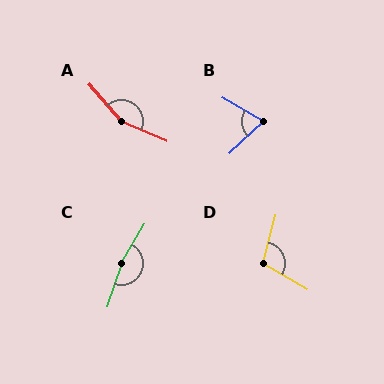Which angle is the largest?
C, at approximately 167 degrees.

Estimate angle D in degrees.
Approximately 105 degrees.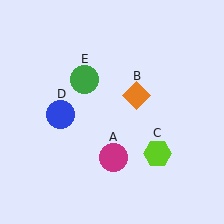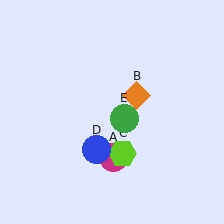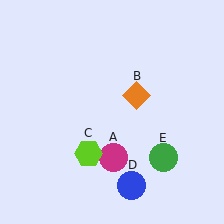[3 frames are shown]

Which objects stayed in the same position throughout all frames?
Magenta circle (object A) and orange diamond (object B) remained stationary.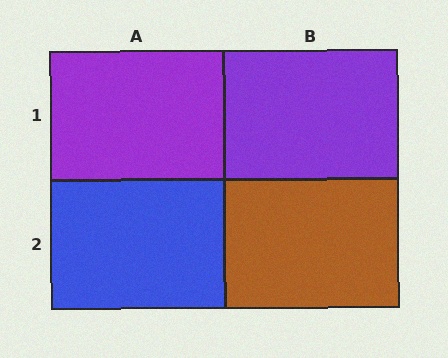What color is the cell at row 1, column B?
Purple.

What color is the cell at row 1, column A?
Purple.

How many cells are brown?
1 cell is brown.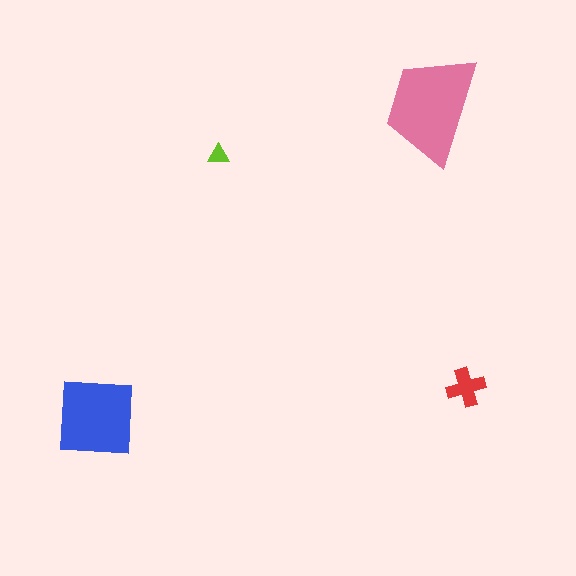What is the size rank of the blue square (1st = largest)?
2nd.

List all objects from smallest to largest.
The lime triangle, the red cross, the blue square, the pink trapezoid.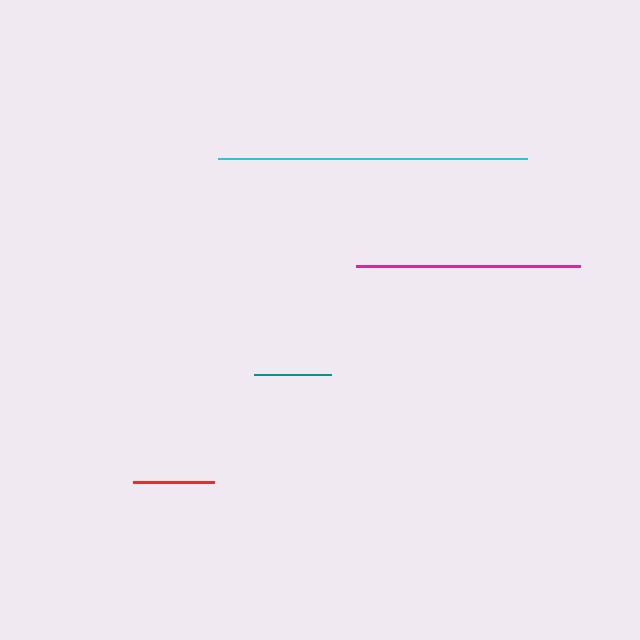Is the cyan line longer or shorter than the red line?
The cyan line is longer than the red line.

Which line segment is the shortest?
The teal line is the shortest at approximately 77 pixels.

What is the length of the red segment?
The red segment is approximately 81 pixels long.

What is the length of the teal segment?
The teal segment is approximately 77 pixels long.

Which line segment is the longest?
The cyan line is the longest at approximately 308 pixels.